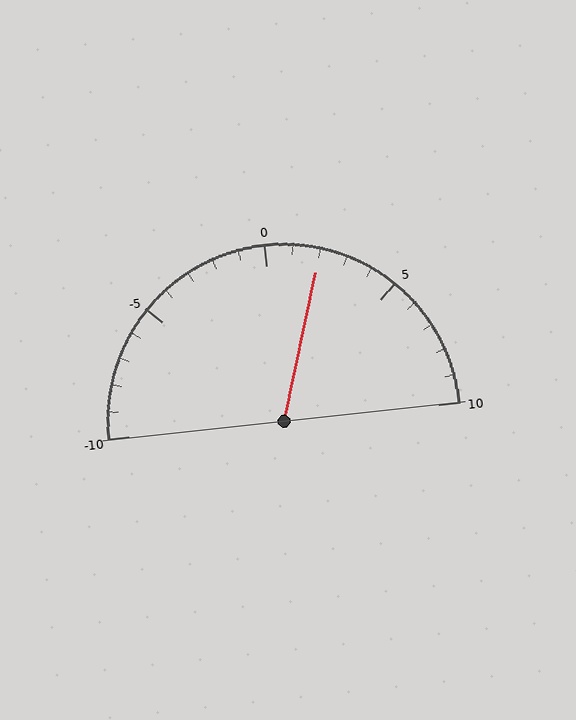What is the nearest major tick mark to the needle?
The nearest major tick mark is 0.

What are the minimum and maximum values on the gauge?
The gauge ranges from -10 to 10.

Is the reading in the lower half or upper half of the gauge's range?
The reading is in the upper half of the range (-10 to 10).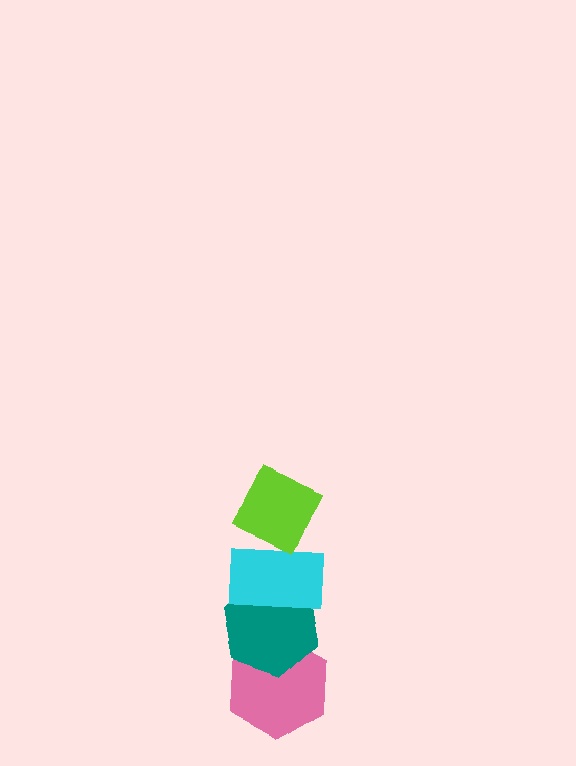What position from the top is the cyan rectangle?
The cyan rectangle is 2nd from the top.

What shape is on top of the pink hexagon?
The teal hexagon is on top of the pink hexagon.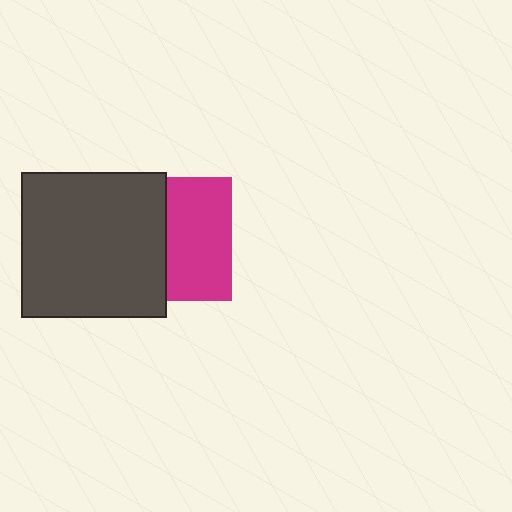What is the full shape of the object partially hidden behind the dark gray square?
The partially hidden object is a magenta square.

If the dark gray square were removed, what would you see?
You would see the complete magenta square.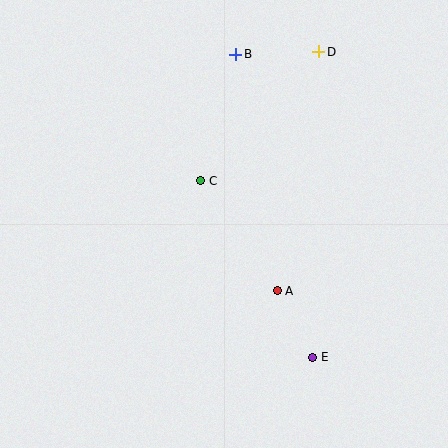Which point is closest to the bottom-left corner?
Point A is closest to the bottom-left corner.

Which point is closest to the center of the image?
Point C at (201, 181) is closest to the center.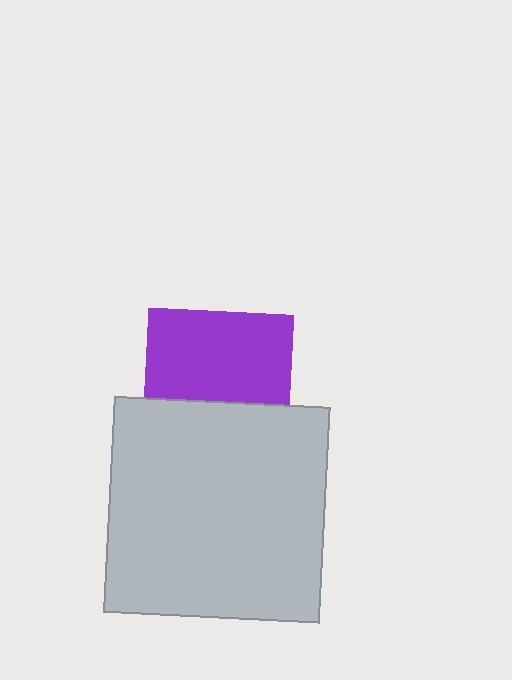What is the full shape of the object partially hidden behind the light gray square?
The partially hidden object is a purple square.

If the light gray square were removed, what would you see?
You would see the complete purple square.